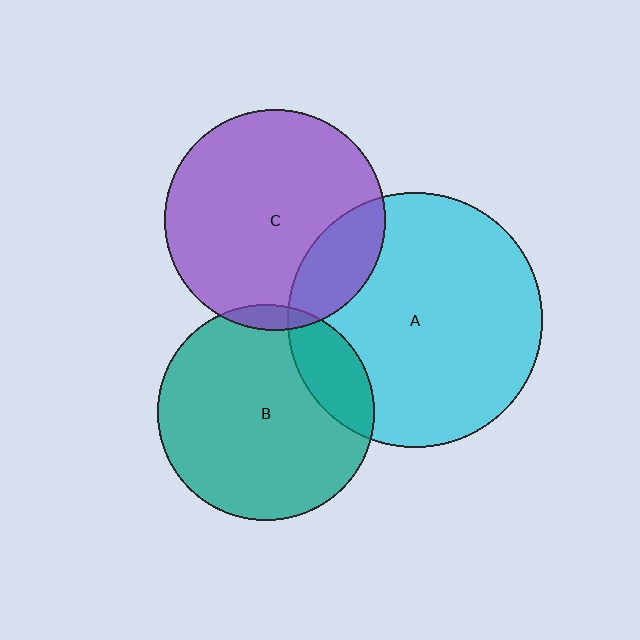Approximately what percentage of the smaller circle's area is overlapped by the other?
Approximately 5%.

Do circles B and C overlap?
Yes.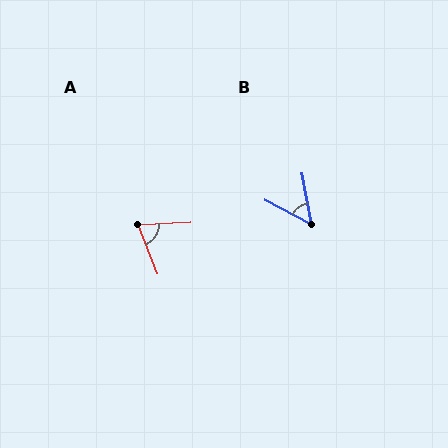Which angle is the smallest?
B, at approximately 53 degrees.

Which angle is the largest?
A, at approximately 71 degrees.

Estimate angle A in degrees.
Approximately 71 degrees.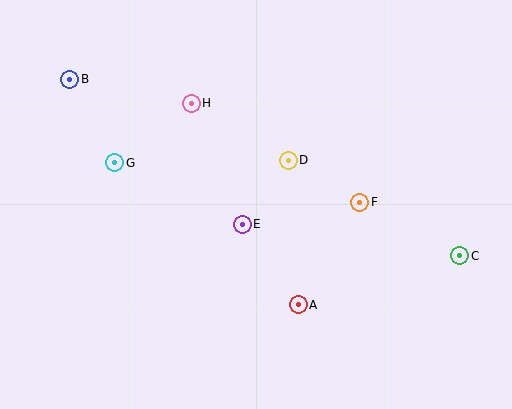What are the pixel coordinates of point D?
Point D is at (288, 160).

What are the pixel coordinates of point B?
Point B is at (70, 79).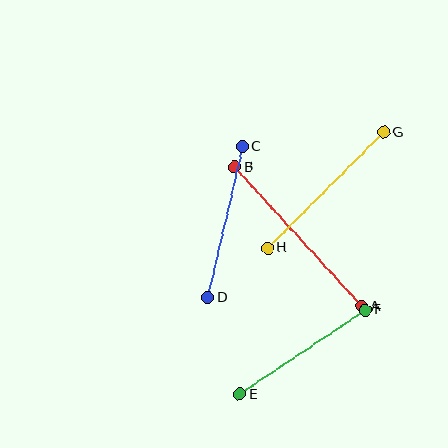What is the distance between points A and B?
The distance is approximately 188 pixels.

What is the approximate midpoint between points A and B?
The midpoint is at approximately (298, 237) pixels.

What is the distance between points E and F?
The distance is approximately 151 pixels.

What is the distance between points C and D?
The distance is approximately 155 pixels.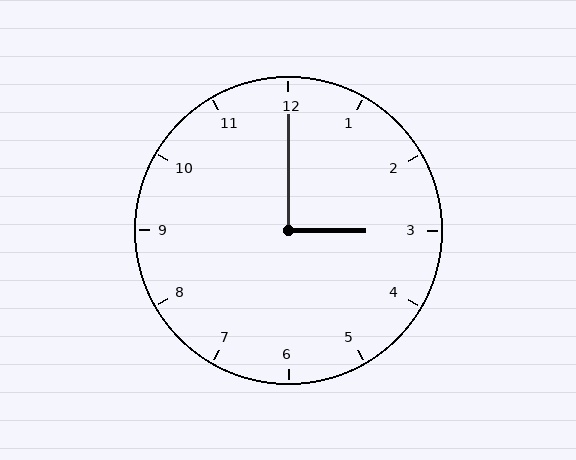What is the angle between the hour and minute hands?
Approximately 90 degrees.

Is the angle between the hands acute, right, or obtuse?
It is right.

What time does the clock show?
3:00.